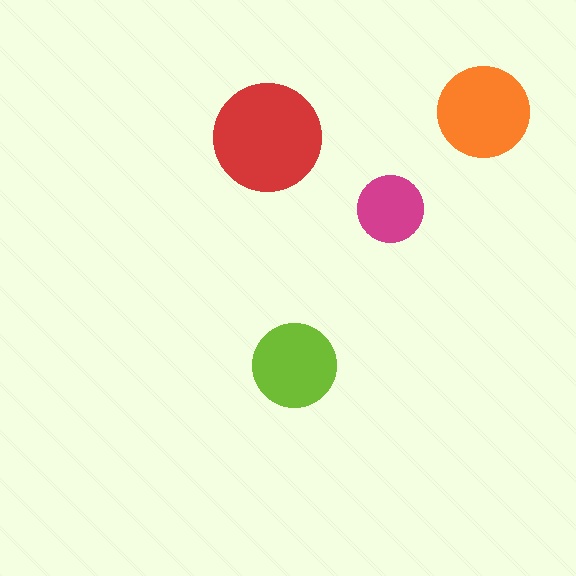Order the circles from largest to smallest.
the red one, the orange one, the lime one, the magenta one.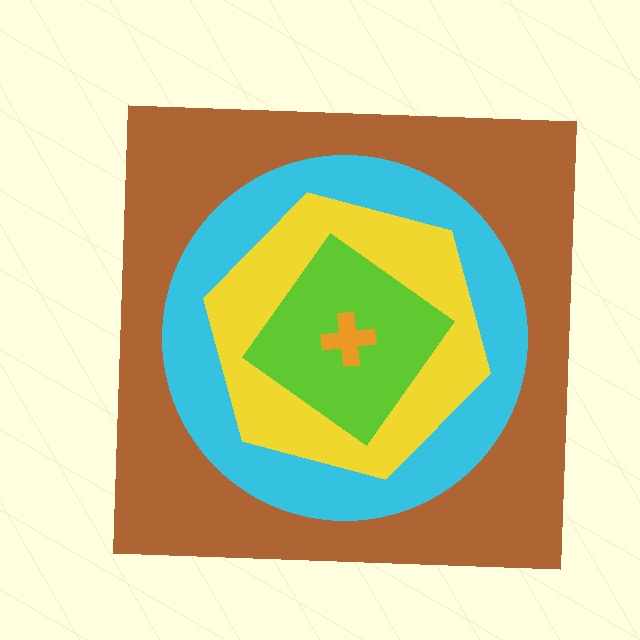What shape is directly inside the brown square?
The cyan circle.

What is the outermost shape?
The brown square.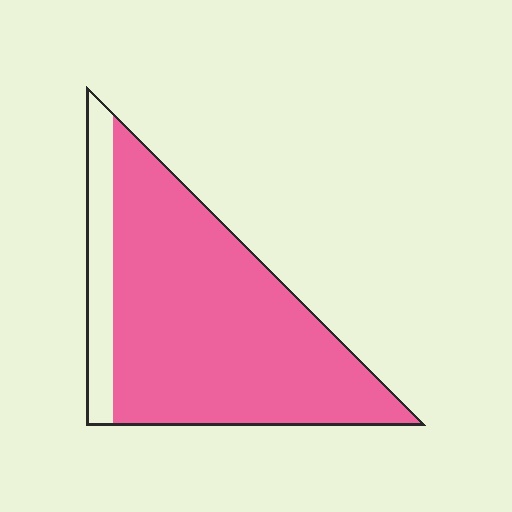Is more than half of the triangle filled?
Yes.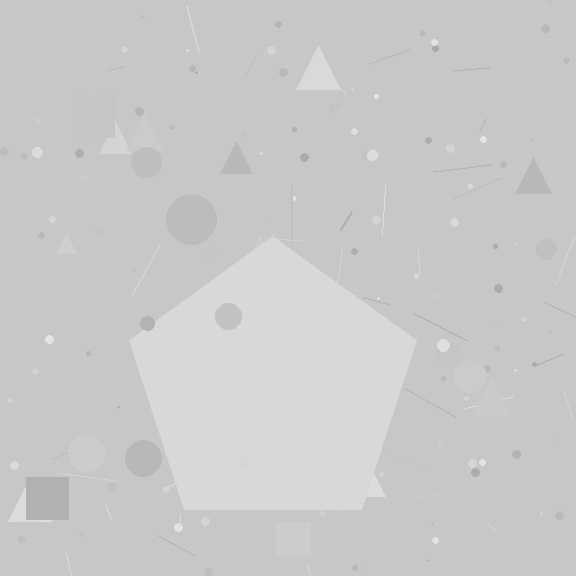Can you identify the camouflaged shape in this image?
The camouflaged shape is a pentagon.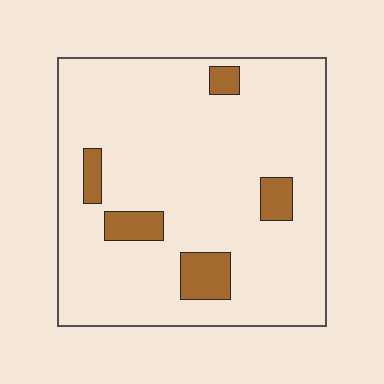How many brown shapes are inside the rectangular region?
5.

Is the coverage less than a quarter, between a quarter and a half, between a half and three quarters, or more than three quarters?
Less than a quarter.